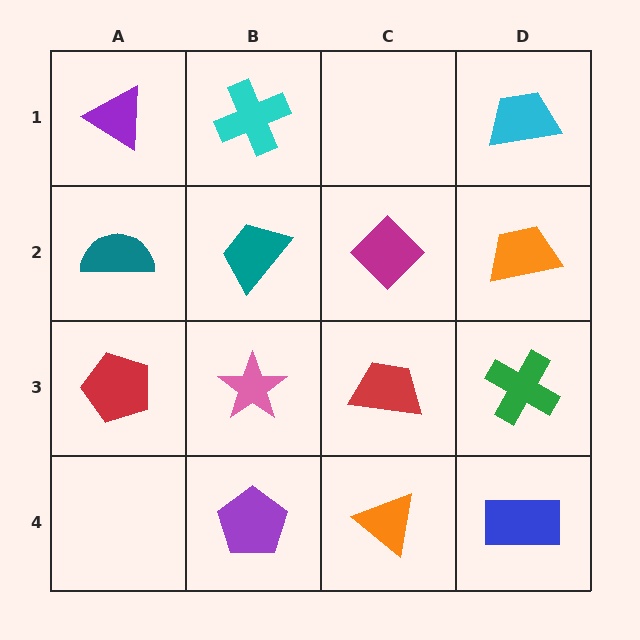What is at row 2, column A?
A teal semicircle.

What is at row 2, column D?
An orange trapezoid.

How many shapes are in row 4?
3 shapes.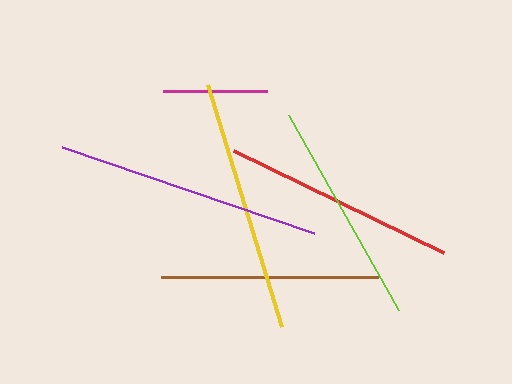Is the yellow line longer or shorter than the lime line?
The yellow line is longer than the lime line.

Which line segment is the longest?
The purple line is the longest at approximately 267 pixels.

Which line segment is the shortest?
The magenta line is the shortest at approximately 104 pixels.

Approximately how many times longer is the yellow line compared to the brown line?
The yellow line is approximately 1.2 times the length of the brown line.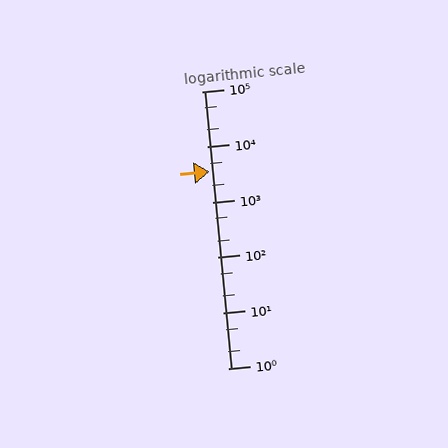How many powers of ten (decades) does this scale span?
The scale spans 5 decades, from 1 to 100000.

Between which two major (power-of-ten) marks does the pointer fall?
The pointer is between 1000 and 10000.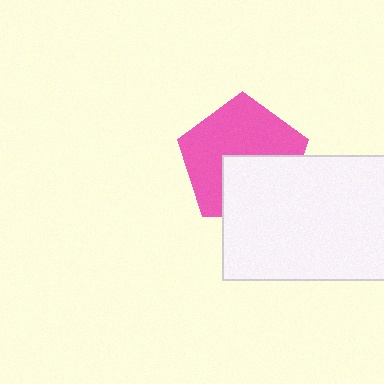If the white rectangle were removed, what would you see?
You would see the complete pink pentagon.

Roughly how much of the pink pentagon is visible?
About half of it is visible (roughly 61%).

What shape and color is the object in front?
The object in front is a white rectangle.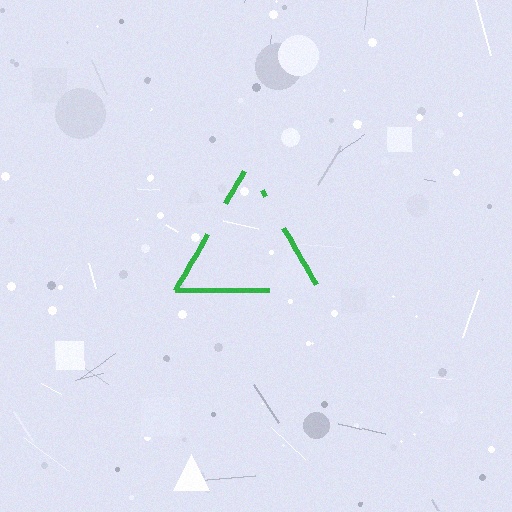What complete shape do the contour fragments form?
The contour fragments form a triangle.